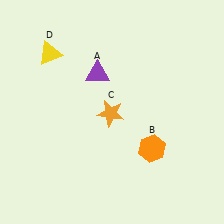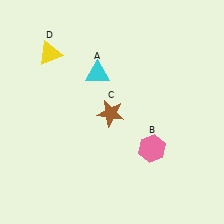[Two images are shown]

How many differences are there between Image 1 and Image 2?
There are 3 differences between the two images.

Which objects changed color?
A changed from purple to cyan. B changed from orange to pink. C changed from orange to brown.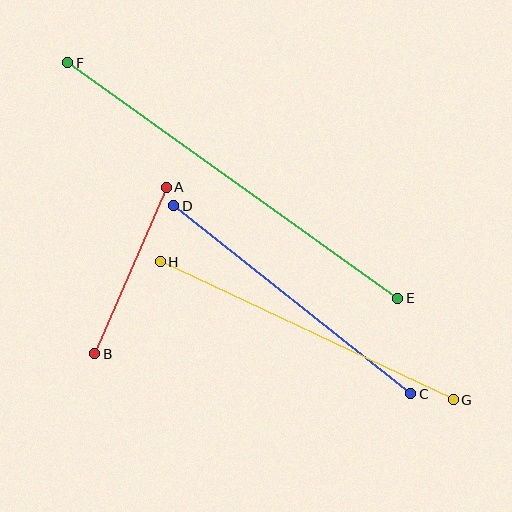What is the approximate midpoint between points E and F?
The midpoint is at approximately (233, 180) pixels.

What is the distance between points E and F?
The distance is approximately 406 pixels.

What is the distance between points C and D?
The distance is approximately 303 pixels.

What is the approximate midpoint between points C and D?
The midpoint is at approximately (292, 300) pixels.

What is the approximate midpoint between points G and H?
The midpoint is at approximately (307, 331) pixels.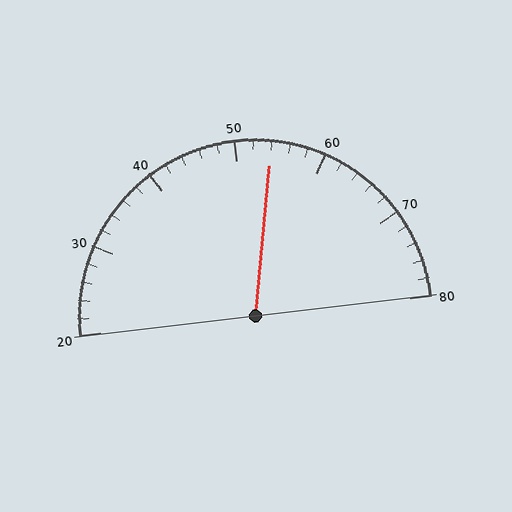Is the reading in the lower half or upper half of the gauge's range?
The reading is in the upper half of the range (20 to 80).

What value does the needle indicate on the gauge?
The needle indicates approximately 54.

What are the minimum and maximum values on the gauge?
The gauge ranges from 20 to 80.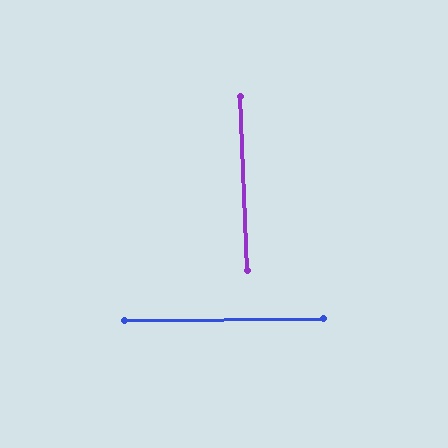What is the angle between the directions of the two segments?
Approximately 89 degrees.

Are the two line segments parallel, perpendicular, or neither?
Perpendicular — they meet at approximately 89°.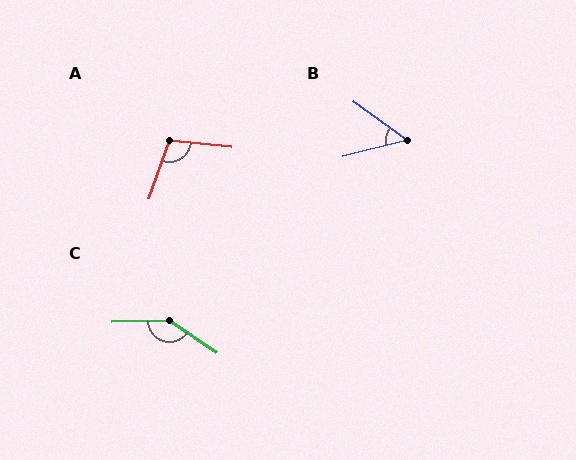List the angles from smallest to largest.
B (50°), A (104°), C (145°).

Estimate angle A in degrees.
Approximately 104 degrees.